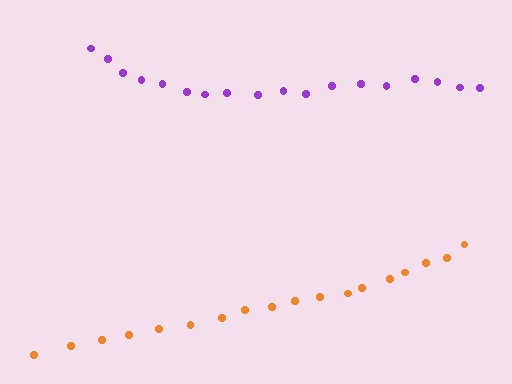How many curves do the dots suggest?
There are 2 distinct paths.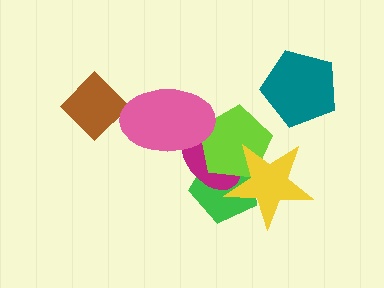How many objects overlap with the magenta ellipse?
4 objects overlap with the magenta ellipse.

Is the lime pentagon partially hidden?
Yes, it is partially covered by another shape.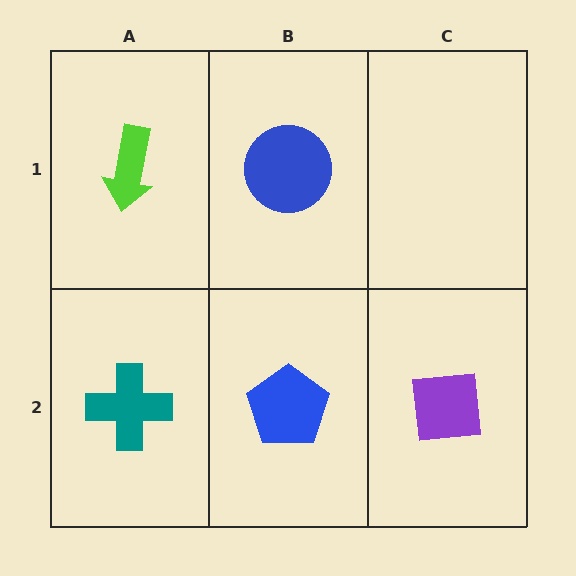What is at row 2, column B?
A blue pentagon.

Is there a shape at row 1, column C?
No, that cell is empty.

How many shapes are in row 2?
3 shapes.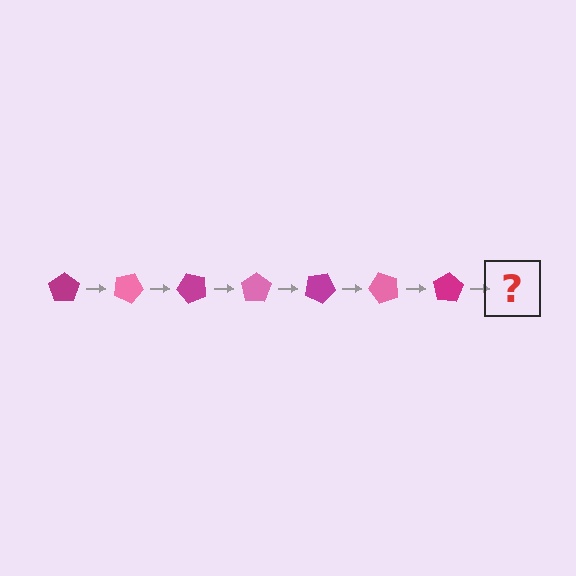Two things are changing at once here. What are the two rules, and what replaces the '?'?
The two rules are that it rotates 25 degrees each step and the color cycles through magenta and pink. The '?' should be a pink pentagon, rotated 175 degrees from the start.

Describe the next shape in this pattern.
It should be a pink pentagon, rotated 175 degrees from the start.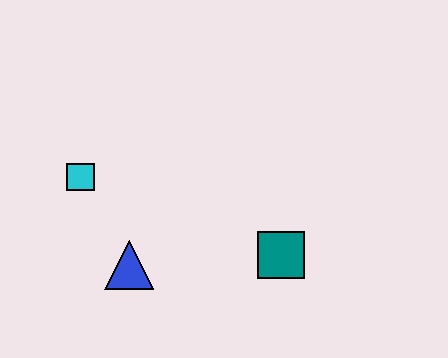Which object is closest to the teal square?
The blue triangle is closest to the teal square.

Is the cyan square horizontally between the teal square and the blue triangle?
No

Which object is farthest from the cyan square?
The teal square is farthest from the cyan square.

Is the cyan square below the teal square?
No